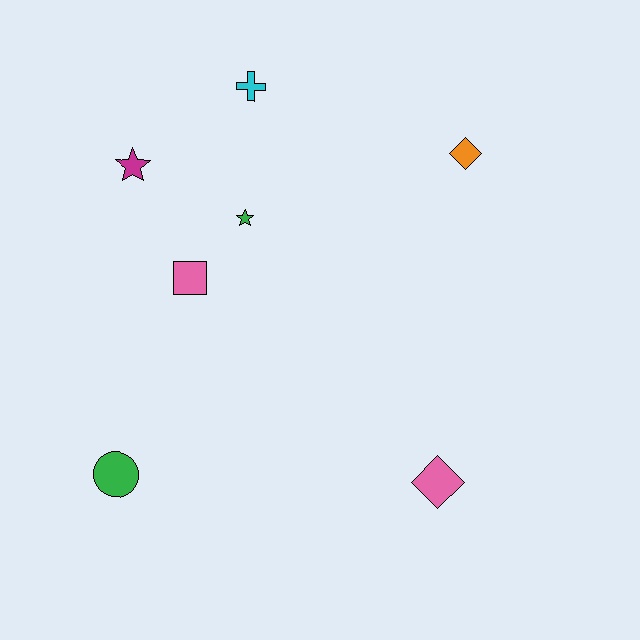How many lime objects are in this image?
There are no lime objects.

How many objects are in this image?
There are 7 objects.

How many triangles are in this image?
There are no triangles.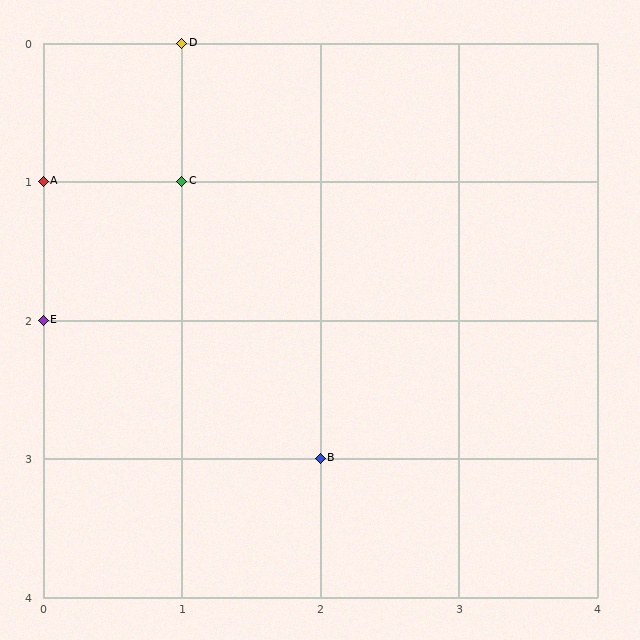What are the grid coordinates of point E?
Point E is at grid coordinates (0, 2).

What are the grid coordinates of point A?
Point A is at grid coordinates (0, 1).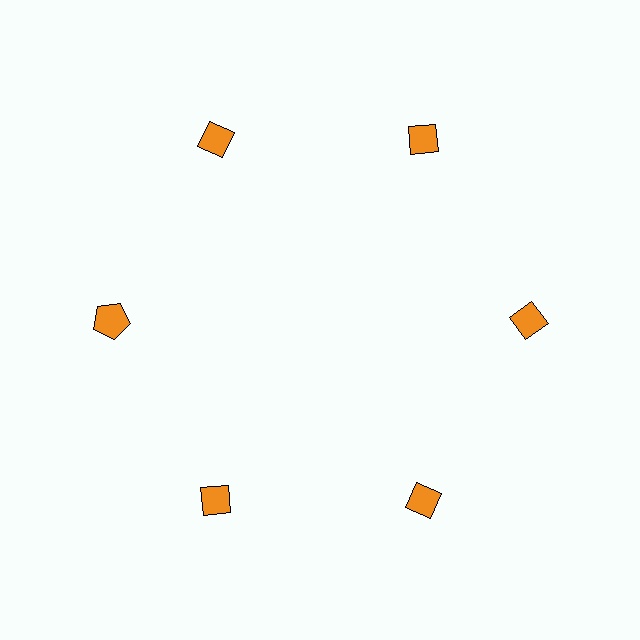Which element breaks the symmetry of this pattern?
The orange pentagon at roughly the 9 o'clock position breaks the symmetry. All other shapes are orange diamonds.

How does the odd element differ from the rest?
It has a different shape: pentagon instead of diamond.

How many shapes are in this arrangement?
There are 6 shapes arranged in a ring pattern.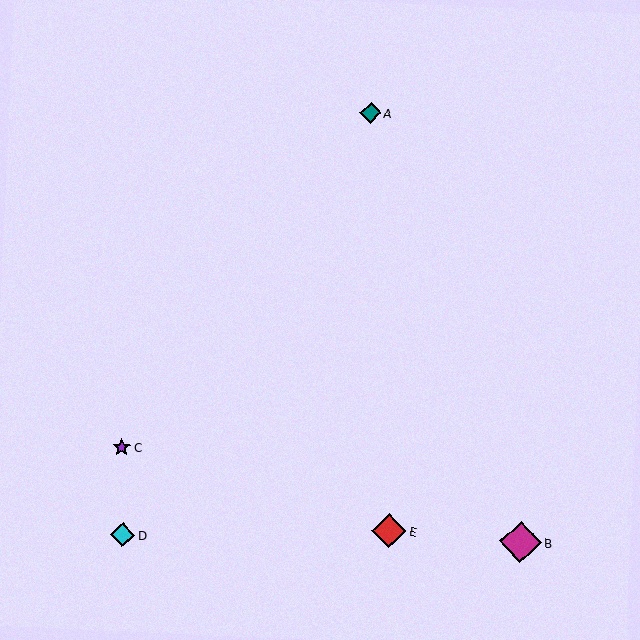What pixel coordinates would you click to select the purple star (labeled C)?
Click at (122, 448) to select the purple star C.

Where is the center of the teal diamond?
The center of the teal diamond is at (371, 113).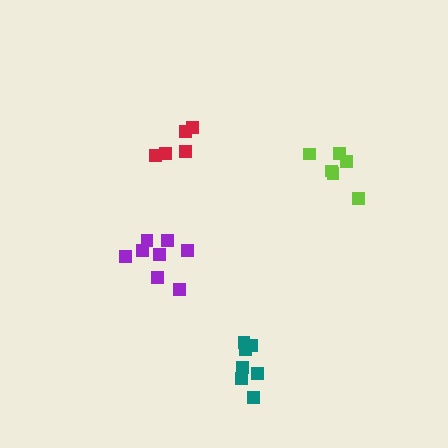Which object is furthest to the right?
The lime cluster is rightmost.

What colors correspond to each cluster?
The clusters are colored: purple, red, lime, teal.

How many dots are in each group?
Group 1: 8 dots, Group 2: 5 dots, Group 3: 6 dots, Group 4: 7 dots (26 total).